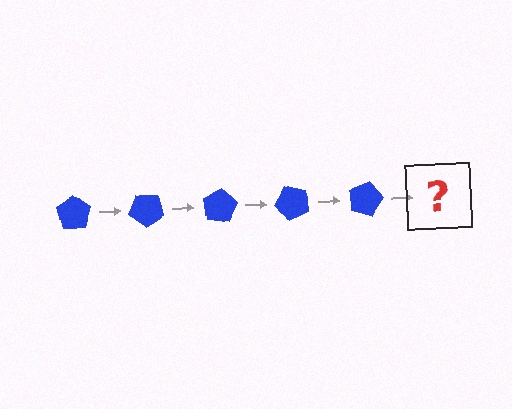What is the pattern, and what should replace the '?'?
The pattern is that the pentagon rotates 40 degrees each step. The '?' should be a blue pentagon rotated 200 degrees.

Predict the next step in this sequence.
The next step is a blue pentagon rotated 200 degrees.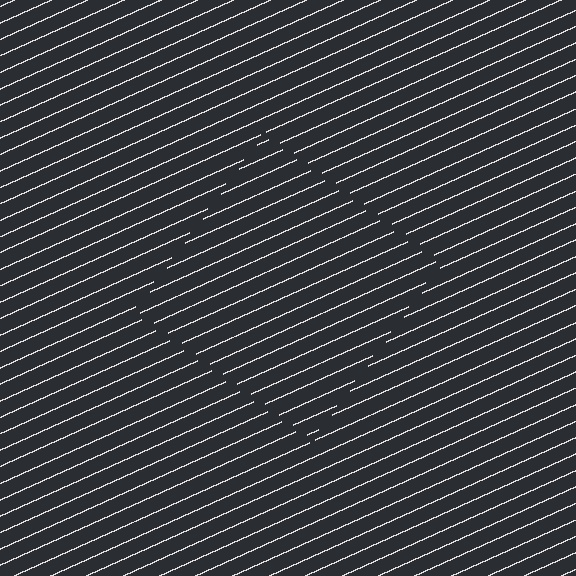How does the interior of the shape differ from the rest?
The interior of the shape contains the same grating, shifted by half a period — the contour is defined by the phase discontinuity where line-ends from the inner and outer gratings abut.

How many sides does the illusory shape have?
4 sides — the line-ends trace a square.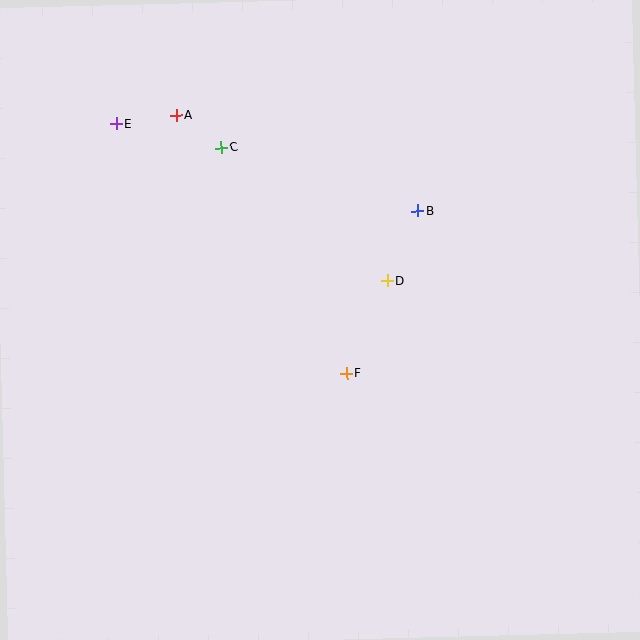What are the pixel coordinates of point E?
Point E is at (116, 124).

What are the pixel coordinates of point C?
Point C is at (221, 148).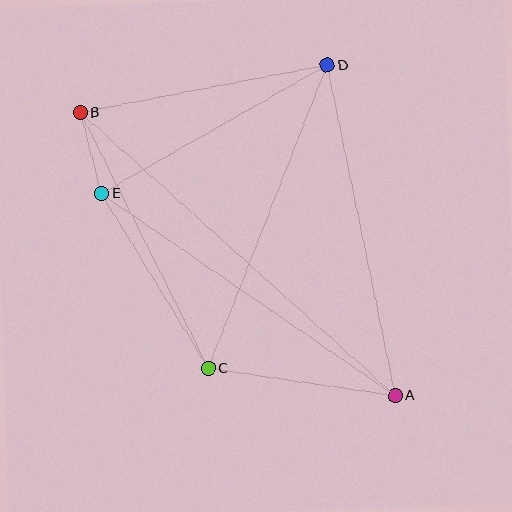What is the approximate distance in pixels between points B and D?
The distance between B and D is approximately 252 pixels.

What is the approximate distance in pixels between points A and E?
The distance between A and E is approximately 356 pixels.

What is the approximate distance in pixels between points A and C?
The distance between A and C is approximately 189 pixels.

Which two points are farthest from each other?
Points A and B are farthest from each other.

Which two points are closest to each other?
Points B and E are closest to each other.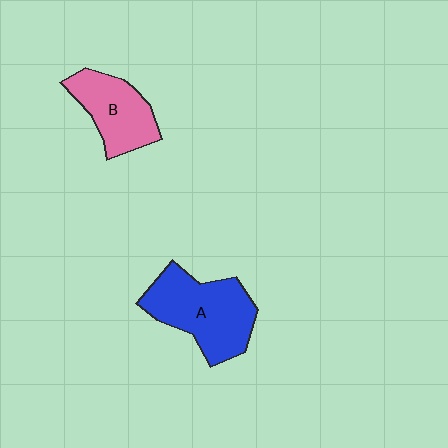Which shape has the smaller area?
Shape B (pink).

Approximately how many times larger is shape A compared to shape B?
Approximately 1.4 times.